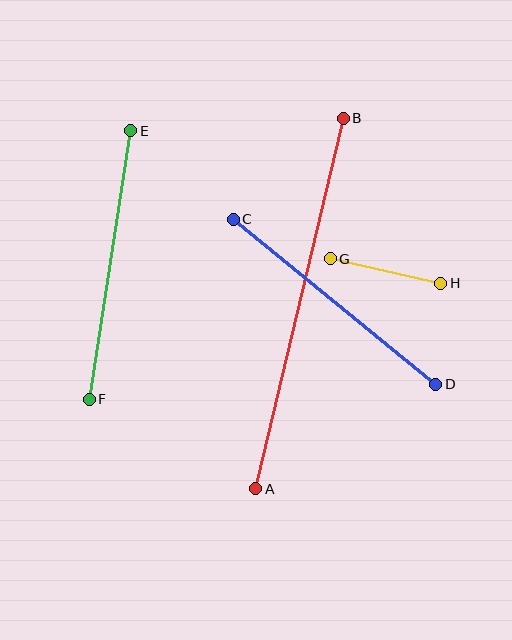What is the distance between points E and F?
The distance is approximately 272 pixels.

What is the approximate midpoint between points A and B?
The midpoint is at approximately (299, 303) pixels.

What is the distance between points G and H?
The distance is approximately 113 pixels.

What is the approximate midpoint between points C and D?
The midpoint is at approximately (334, 302) pixels.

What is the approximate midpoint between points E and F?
The midpoint is at approximately (110, 265) pixels.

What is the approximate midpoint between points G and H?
The midpoint is at approximately (385, 271) pixels.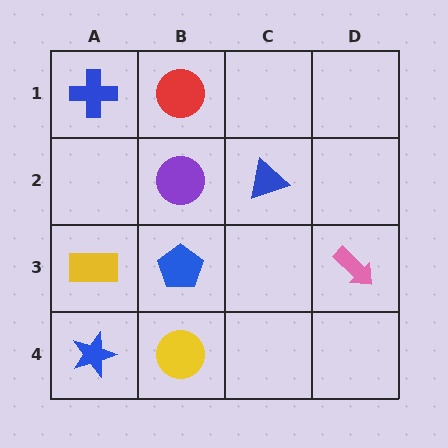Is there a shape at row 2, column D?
No, that cell is empty.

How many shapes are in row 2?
2 shapes.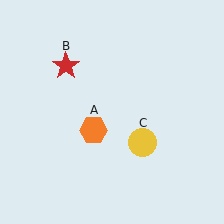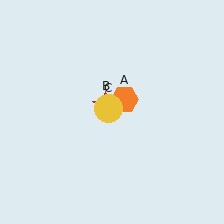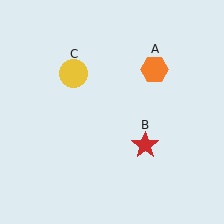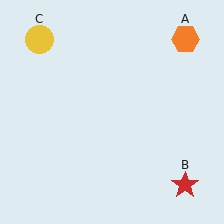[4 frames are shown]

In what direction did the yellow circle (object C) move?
The yellow circle (object C) moved up and to the left.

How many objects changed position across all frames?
3 objects changed position: orange hexagon (object A), red star (object B), yellow circle (object C).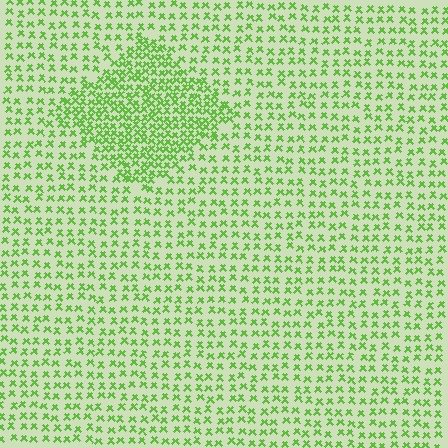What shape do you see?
I see a diamond.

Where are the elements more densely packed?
The elements are more densely packed inside the diamond boundary.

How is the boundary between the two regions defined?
The boundary is defined by a change in element density (approximately 2.0x ratio). All elements are the same color, size, and shape.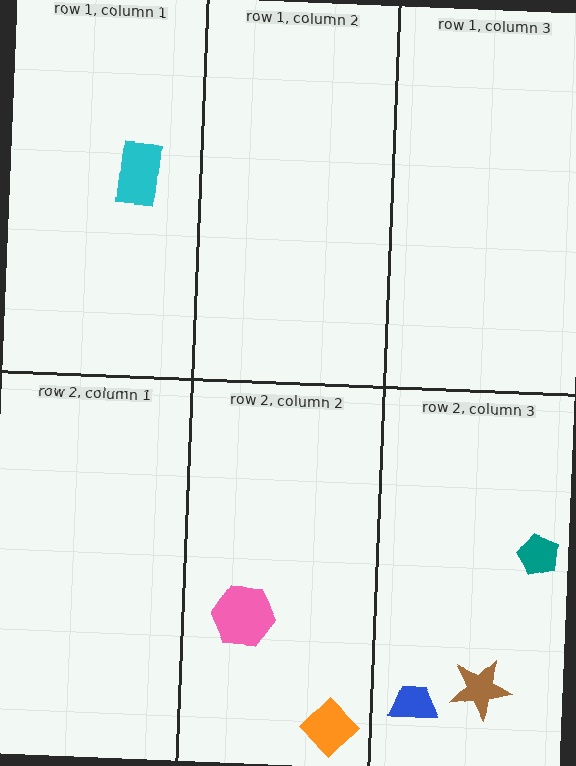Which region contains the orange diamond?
The row 2, column 2 region.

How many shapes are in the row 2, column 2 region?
2.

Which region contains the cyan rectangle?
The row 1, column 1 region.